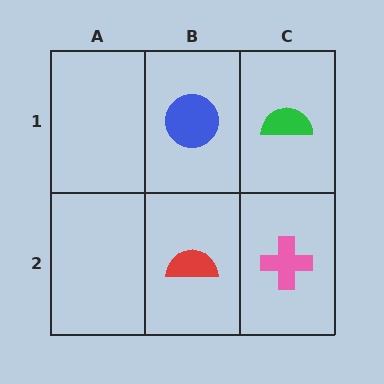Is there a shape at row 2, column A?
No, that cell is empty.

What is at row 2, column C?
A pink cross.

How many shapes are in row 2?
2 shapes.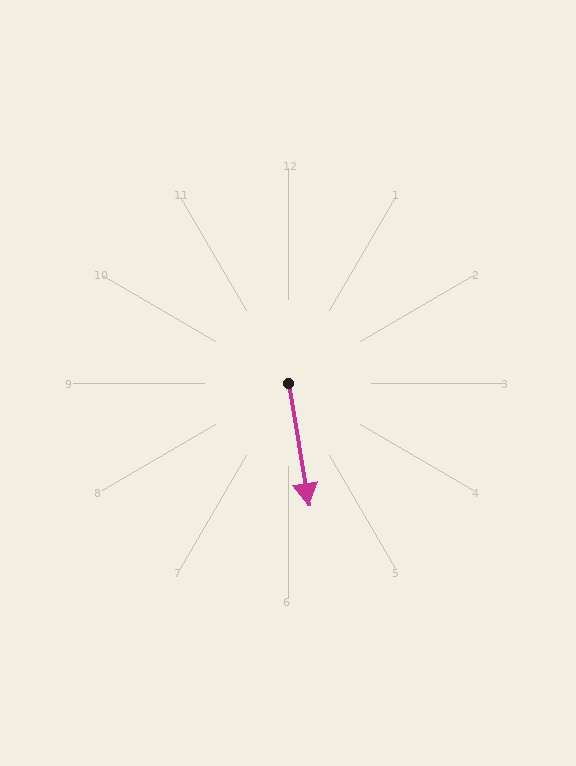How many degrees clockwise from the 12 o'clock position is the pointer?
Approximately 171 degrees.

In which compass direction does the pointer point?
South.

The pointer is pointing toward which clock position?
Roughly 6 o'clock.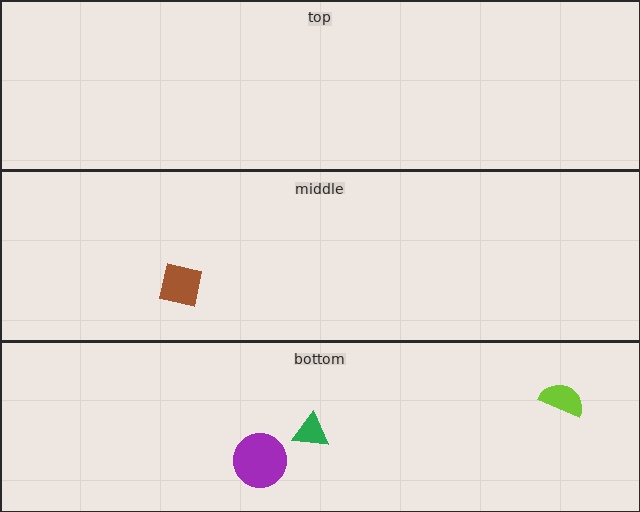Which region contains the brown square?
The middle region.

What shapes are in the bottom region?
The lime semicircle, the green triangle, the purple circle.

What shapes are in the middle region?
The brown square.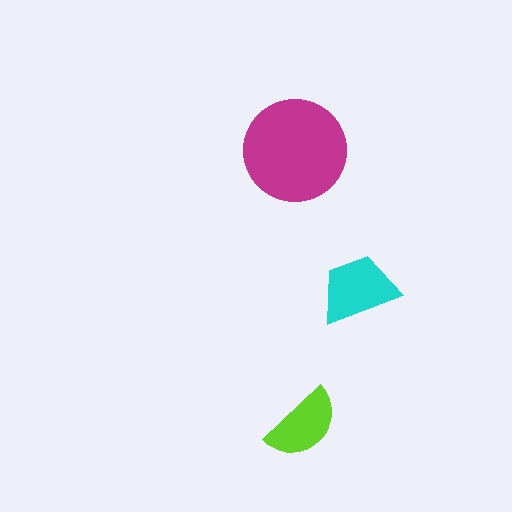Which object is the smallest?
The lime semicircle.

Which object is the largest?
The magenta circle.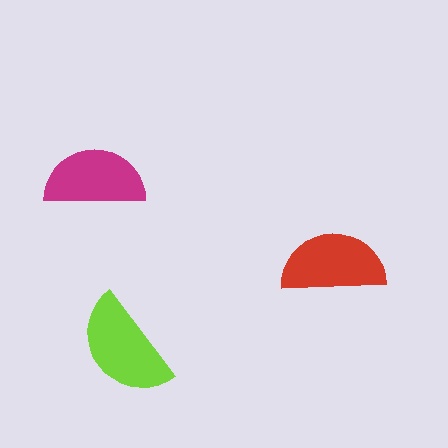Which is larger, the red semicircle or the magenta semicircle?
The red one.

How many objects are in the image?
There are 3 objects in the image.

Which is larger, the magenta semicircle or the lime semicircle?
The lime one.